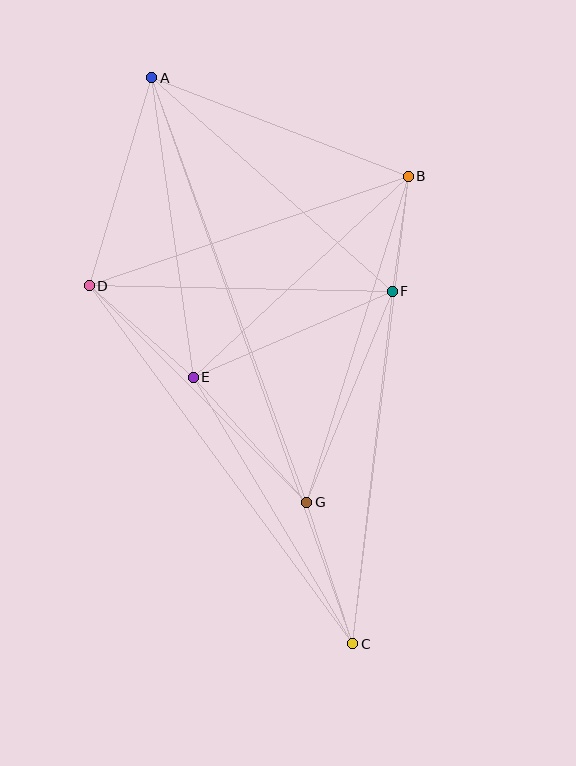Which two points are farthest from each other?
Points A and C are farthest from each other.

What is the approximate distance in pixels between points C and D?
The distance between C and D is approximately 445 pixels.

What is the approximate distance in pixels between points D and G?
The distance between D and G is approximately 307 pixels.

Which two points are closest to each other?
Points B and F are closest to each other.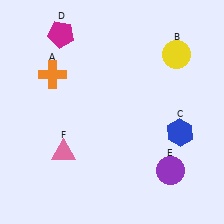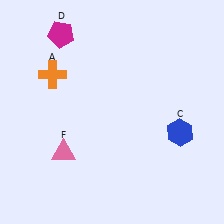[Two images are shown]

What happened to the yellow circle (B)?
The yellow circle (B) was removed in Image 2. It was in the top-right area of Image 1.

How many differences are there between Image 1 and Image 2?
There are 2 differences between the two images.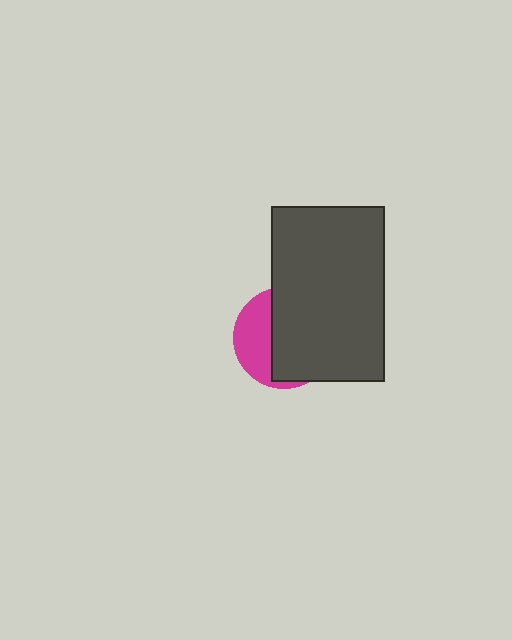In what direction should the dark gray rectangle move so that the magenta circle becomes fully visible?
The dark gray rectangle should move right. That is the shortest direction to clear the overlap and leave the magenta circle fully visible.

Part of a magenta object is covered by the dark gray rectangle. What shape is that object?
It is a circle.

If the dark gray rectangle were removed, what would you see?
You would see the complete magenta circle.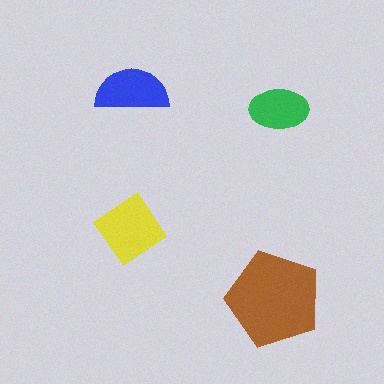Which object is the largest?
The brown pentagon.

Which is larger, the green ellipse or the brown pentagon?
The brown pentagon.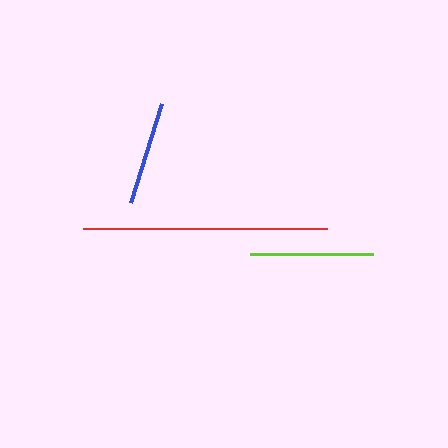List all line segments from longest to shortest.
From longest to shortest: red, lime, blue.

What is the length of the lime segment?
The lime segment is approximately 122 pixels long.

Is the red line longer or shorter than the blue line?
The red line is longer than the blue line.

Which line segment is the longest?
The red line is the longest at approximately 244 pixels.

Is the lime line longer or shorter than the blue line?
The lime line is longer than the blue line.